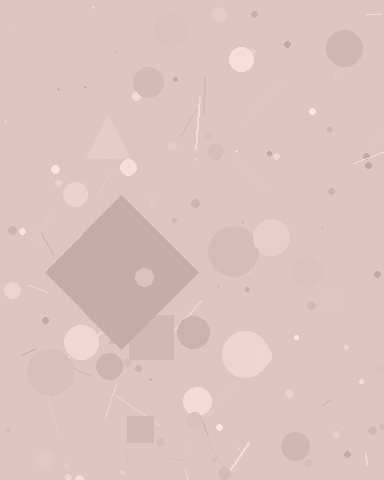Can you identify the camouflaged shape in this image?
The camouflaged shape is a diamond.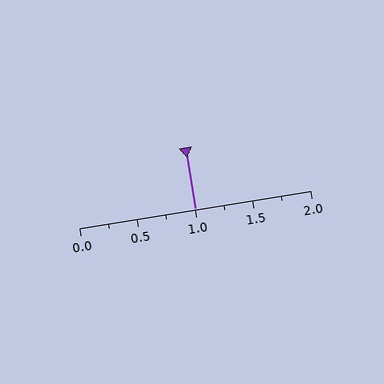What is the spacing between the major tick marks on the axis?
The major ticks are spaced 0.5 apart.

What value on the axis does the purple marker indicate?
The marker indicates approximately 1.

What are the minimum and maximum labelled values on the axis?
The axis runs from 0.0 to 2.0.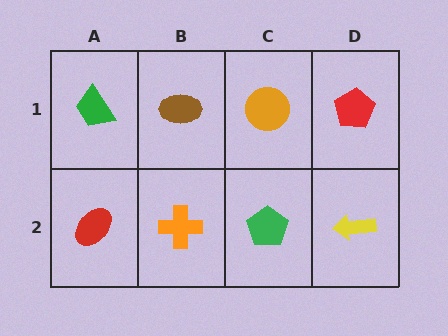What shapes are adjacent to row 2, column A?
A green trapezoid (row 1, column A), an orange cross (row 2, column B).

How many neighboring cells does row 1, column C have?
3.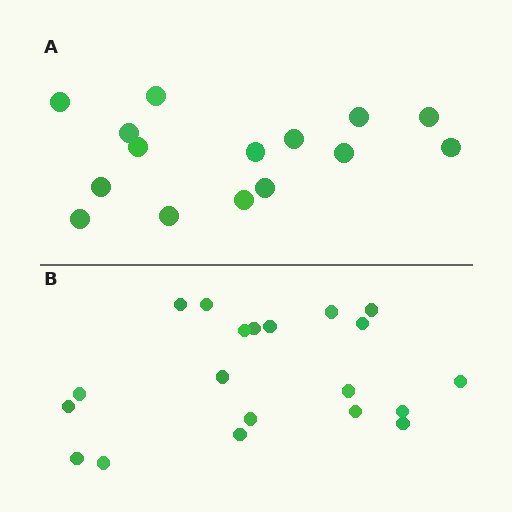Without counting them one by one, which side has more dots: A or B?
Region B (the bottom region) has more dots.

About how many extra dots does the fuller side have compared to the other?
Region B has about 5 more dots than region A.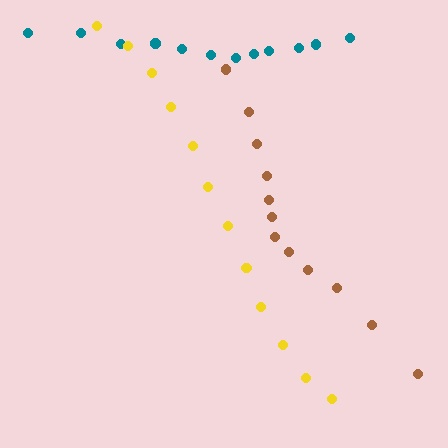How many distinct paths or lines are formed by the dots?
There are 3 distinct paths.